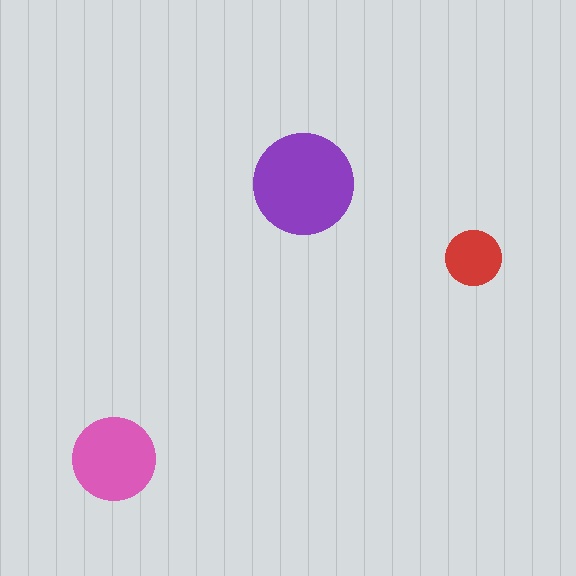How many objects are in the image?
There are 3 objects in the image.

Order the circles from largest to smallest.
the purple one, the pink one, the red one.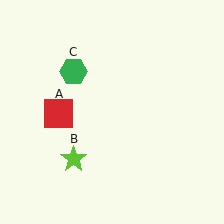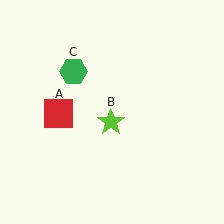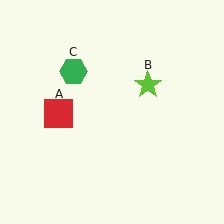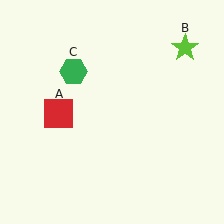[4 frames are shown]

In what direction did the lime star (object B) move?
The lime star (object B) moved up and to the right.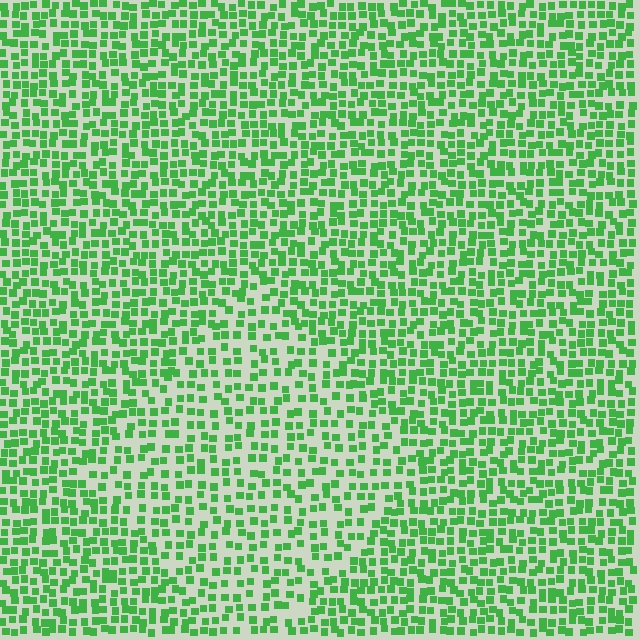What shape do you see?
I see a diamond.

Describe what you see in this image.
The image contains small green elements arranged at two different densities. A diamond-shaped region is visible where the elements are less densely packed than the surrounding area.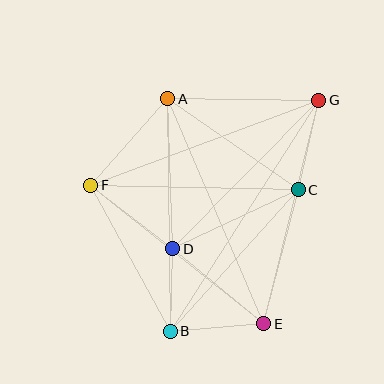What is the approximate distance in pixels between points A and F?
The distance between A and F is approximately 116 pixels.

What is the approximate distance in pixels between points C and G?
The distance between C and G is approximately 92 pixels.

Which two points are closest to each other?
Points B and D are closest to each other.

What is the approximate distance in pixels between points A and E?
The distance between A and E is approximately 244 pixels.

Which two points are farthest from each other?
Points B and G are farthest from each other.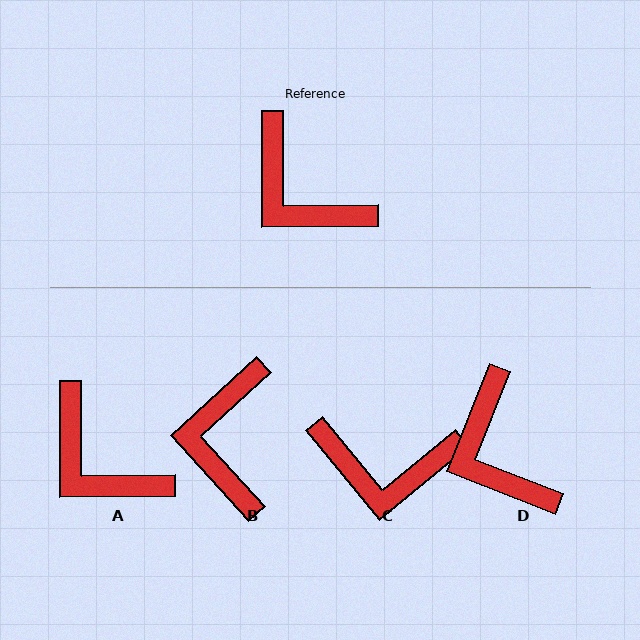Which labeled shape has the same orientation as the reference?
A.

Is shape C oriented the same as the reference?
No, it is off by about 39 degrees.